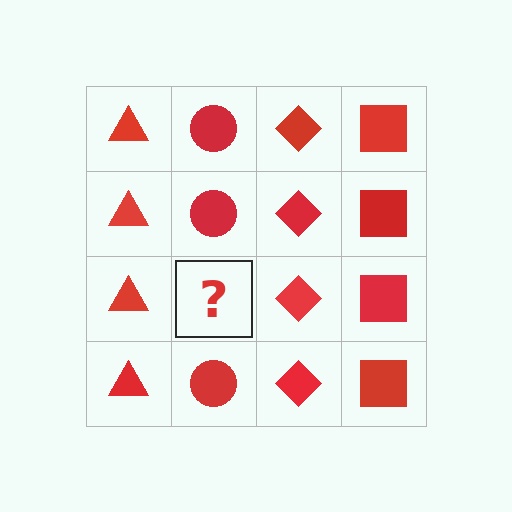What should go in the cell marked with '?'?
The missing cell should contain a red circle.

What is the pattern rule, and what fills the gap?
The rule is that each column has a consistent shape. The gap should be filled with a red circle.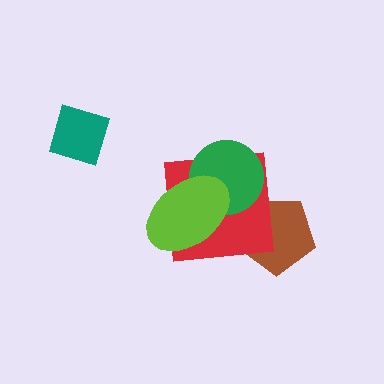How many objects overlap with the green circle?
2 objects overlap with the green circle.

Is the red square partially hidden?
Yes, it is partially covered by another shape.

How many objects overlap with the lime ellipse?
2 objects overlap with the lime ellipse.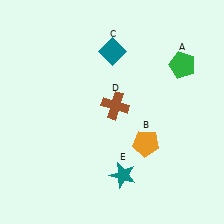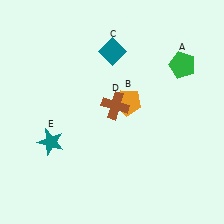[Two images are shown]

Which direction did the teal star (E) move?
The teal star (E) moved left.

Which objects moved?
The objects that moved are: the orange pentagon (B), the teal star (E).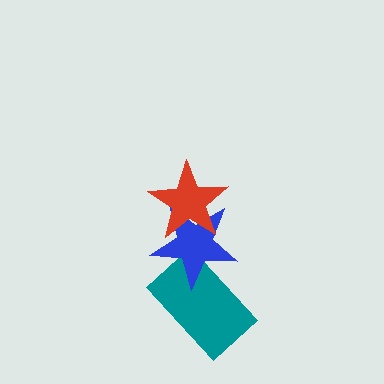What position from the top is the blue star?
The blue star is 2nd from the top.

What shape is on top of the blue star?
The red star is on top of the blue star.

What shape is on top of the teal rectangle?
The blue star is on top of the teal rectangle.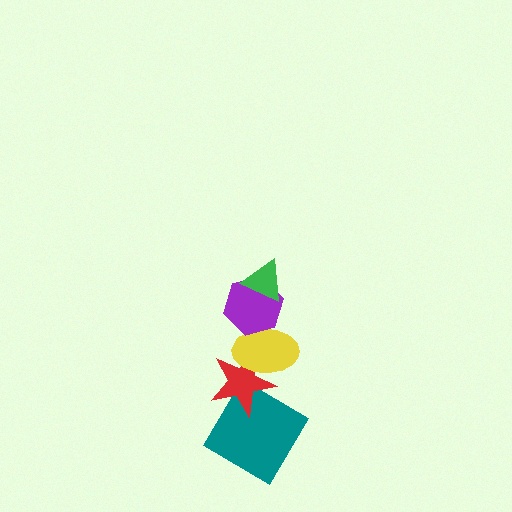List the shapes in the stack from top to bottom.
From top to bottom: the green triangle, the purple hexagon, the yellow ellipse, the red star, the teal diamond.